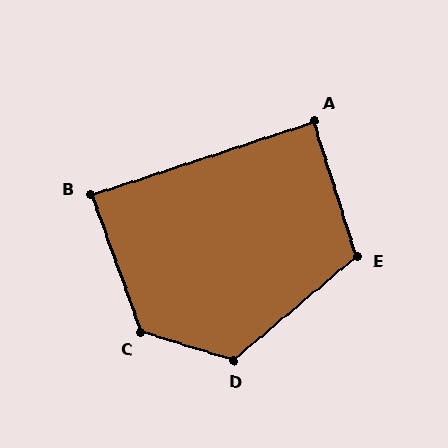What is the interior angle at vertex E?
Approximately 113 degrees (obtuse).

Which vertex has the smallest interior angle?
B, at approximately 88 degrees.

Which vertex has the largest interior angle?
C, at approximately 127 degrees.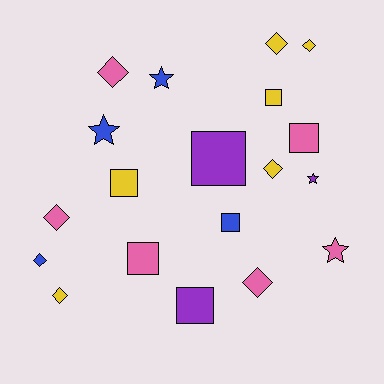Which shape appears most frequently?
Diamond, with 8 objects.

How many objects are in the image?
There are 19 objects.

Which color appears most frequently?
Yellow, with 6 objects.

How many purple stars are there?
There is 1 purple star.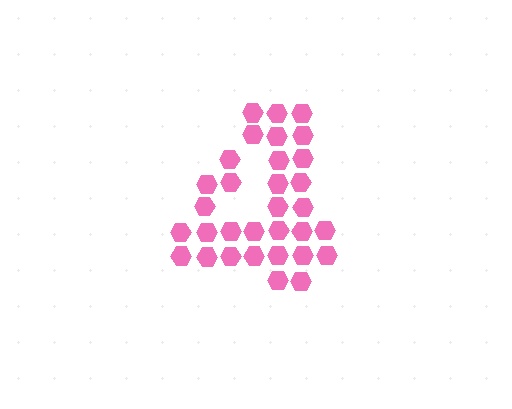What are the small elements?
The small elements are hexagons.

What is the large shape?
The large shape is the digit 4.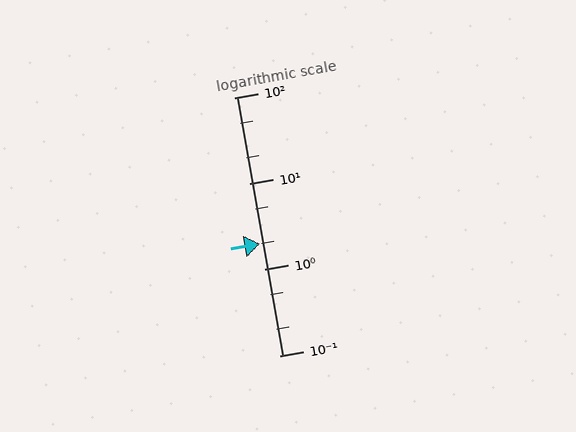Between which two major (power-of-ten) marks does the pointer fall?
The pointer is between 1 and 10.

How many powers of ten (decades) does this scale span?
The scale spans 3 decades, from 0.1 to 100.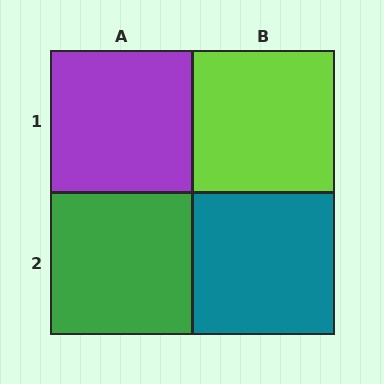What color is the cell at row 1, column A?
Purple.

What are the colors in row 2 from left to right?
Green, teal.